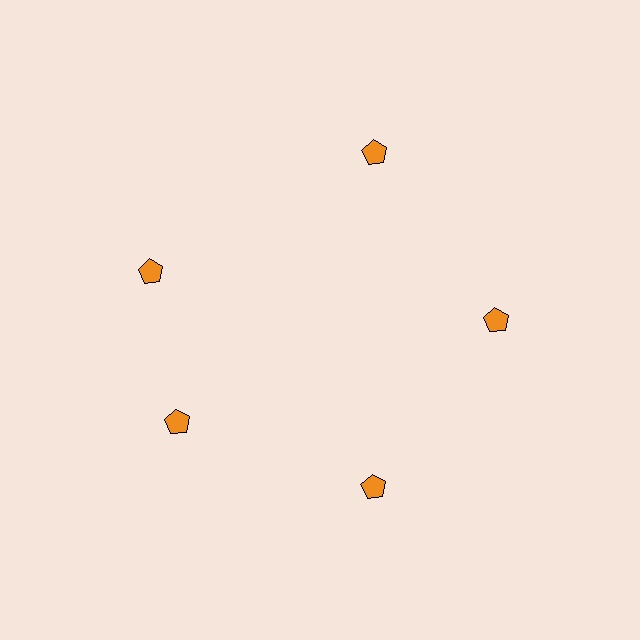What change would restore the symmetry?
The symmetry would be restored by rotating it back into even spacing with its neighbors so that all 5 pentagons sit at equal angles and equal distance from the center.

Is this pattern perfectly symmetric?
No. The 5 orange pentagons are arranged in a ring, but one element near the 10 o'clock position is rotated out of alignment along the ring, breaking the 5-fold rotational symmetry.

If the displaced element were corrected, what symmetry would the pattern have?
It would have 5-fold rotational symmetry — the pattern would map onto itself every 72 degrees.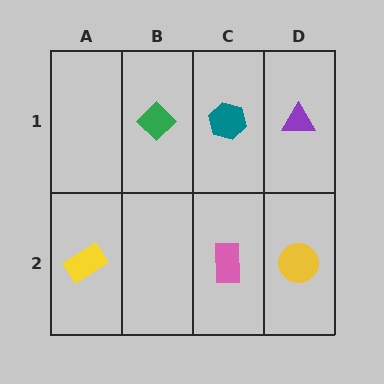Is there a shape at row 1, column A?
No, that cell is empty.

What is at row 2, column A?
A yellow rectangle.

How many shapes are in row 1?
3 shapes.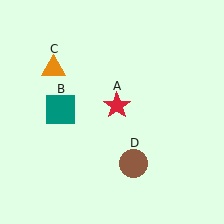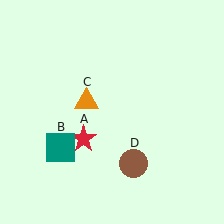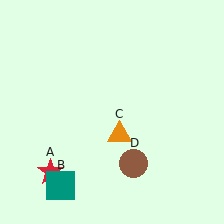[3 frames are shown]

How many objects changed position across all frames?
3 objects changed position: red star (object A), teal square (object B), orange triangle (object C).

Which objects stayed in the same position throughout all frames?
Brown circle (object D) remained stationary.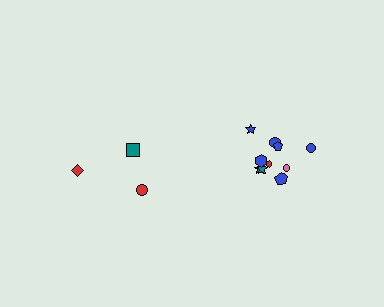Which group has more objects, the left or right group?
The right group.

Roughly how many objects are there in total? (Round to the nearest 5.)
Roughly 15 objects in total.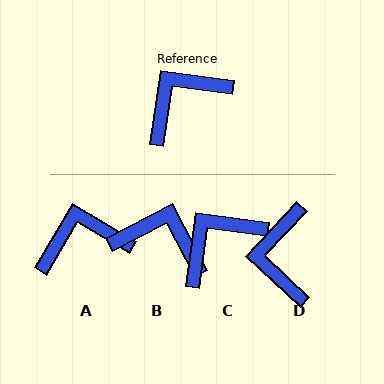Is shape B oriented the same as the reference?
No, it is off by about 54 degrees.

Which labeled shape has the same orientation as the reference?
C.